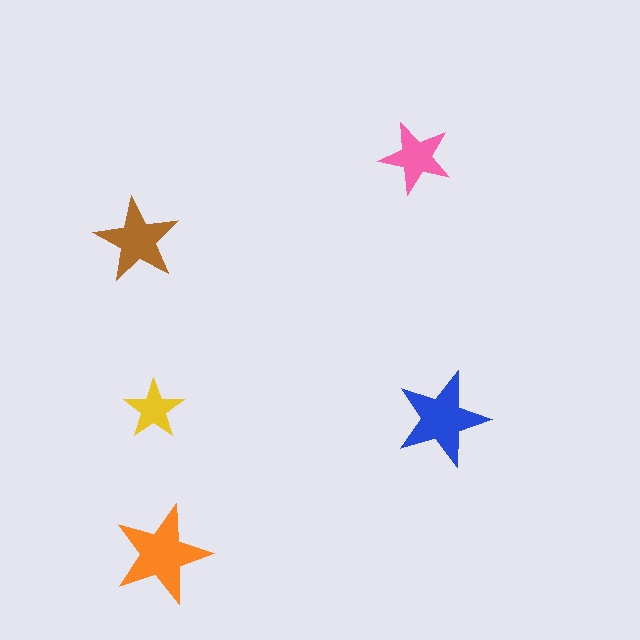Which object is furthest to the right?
The blue star is rightmost.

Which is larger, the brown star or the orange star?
The orange one.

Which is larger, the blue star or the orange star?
The orange one.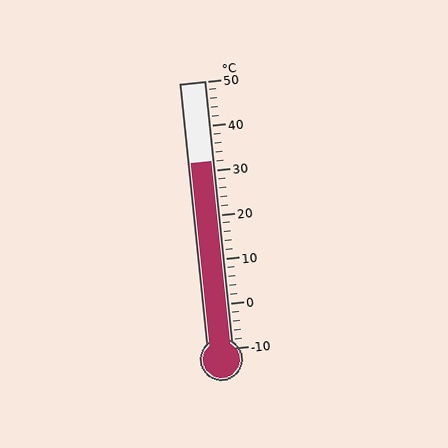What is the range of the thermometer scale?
The thermometer scale ranges from -10°C to 50°C.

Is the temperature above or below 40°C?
The temperature is below 40°C.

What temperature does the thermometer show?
The thermometer shows approximately 32°C.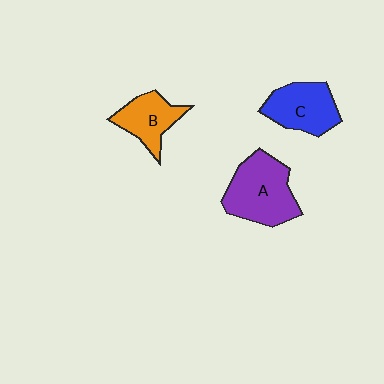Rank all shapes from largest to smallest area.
From largest to smallest: A (purple), C (blue), B (orange).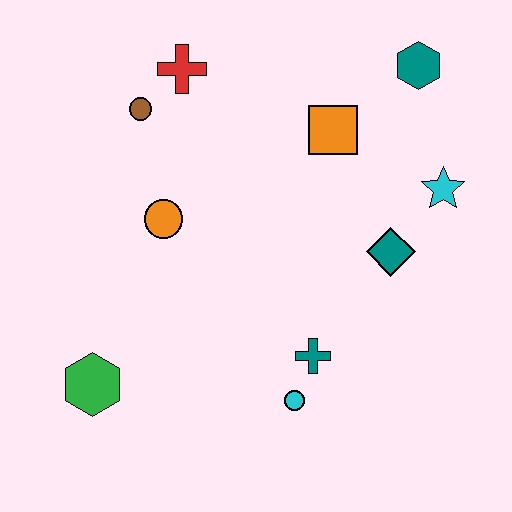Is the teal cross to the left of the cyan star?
Yes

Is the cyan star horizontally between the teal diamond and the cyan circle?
No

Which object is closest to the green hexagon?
The orange circle is closest to the green hexagon.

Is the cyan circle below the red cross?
Yes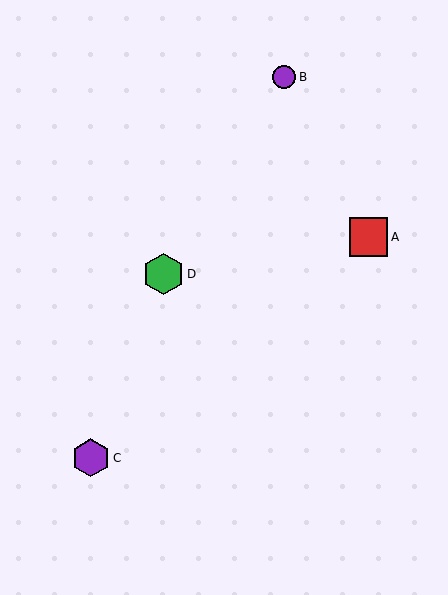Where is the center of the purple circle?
The center of the purple circle is at (284, 77).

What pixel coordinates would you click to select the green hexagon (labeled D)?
Click at (163, 274) to select the green hexagon D.